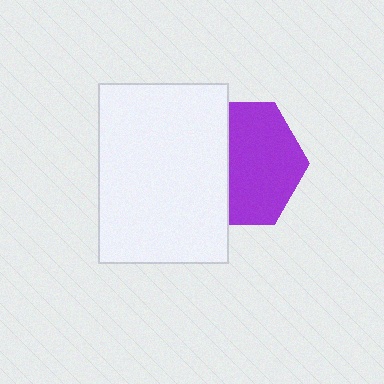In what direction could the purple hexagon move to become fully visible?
The purple hexagon could move right. That would shift it out from behind the white rectangle entirely.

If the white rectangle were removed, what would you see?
You would see the complete purple hexagon.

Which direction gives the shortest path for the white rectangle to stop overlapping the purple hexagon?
Moving left gives the shortest separation.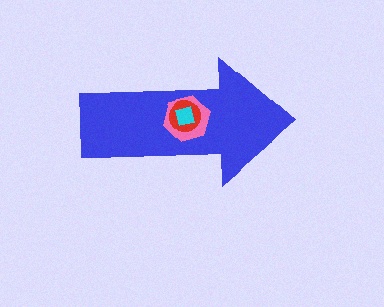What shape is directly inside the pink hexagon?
The red circle.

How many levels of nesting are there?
4.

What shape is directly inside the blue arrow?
The pink hexagon.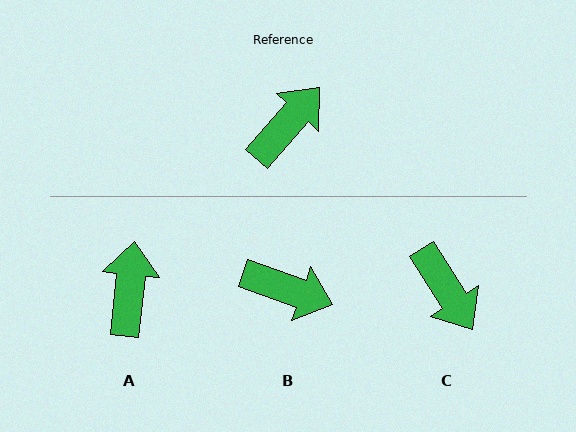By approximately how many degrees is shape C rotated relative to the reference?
Approximately 106 degrees clockwise.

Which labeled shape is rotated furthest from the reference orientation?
C, about 106 degrees away.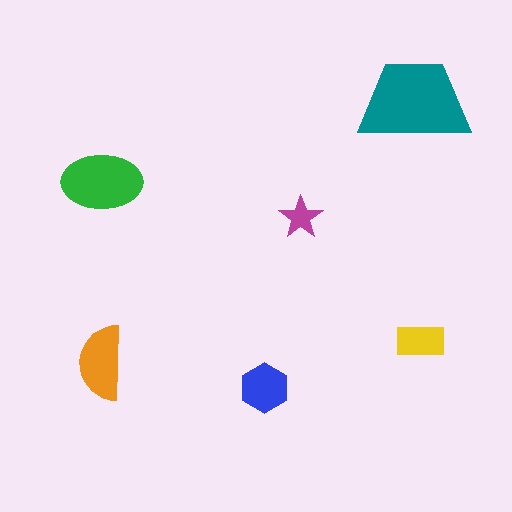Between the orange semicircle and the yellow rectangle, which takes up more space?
The orange semicircle.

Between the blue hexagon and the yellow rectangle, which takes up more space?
The blue hexagon.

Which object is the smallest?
The magenta star.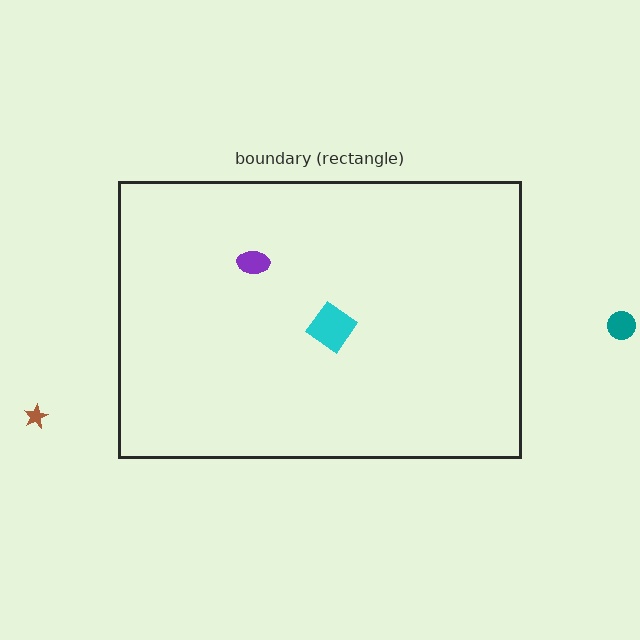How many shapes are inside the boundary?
2 inside, 2 outside.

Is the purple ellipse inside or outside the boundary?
Inside.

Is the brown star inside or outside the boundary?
Outside.